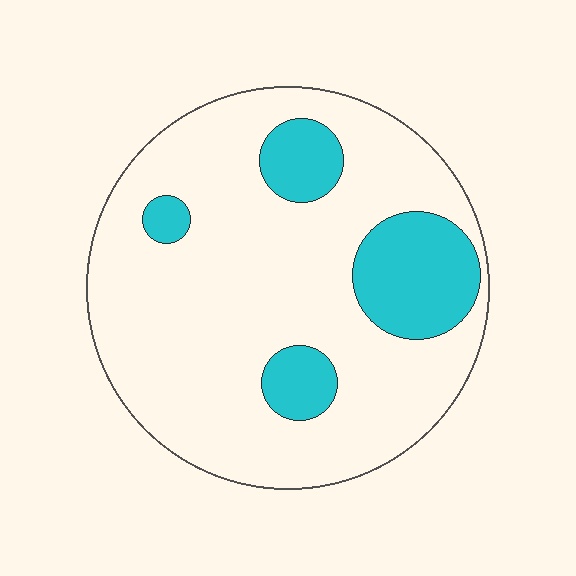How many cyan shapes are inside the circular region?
4.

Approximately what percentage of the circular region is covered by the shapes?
Approximately 20%.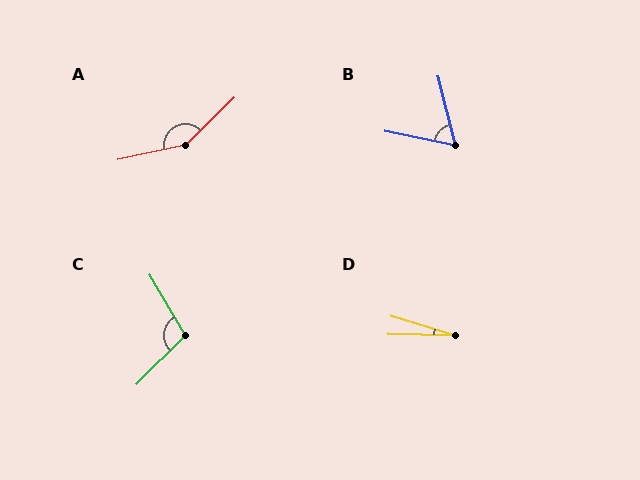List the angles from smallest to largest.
D (15°), B (64°), C (105°), A (147°).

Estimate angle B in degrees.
Approximately 64 degrees.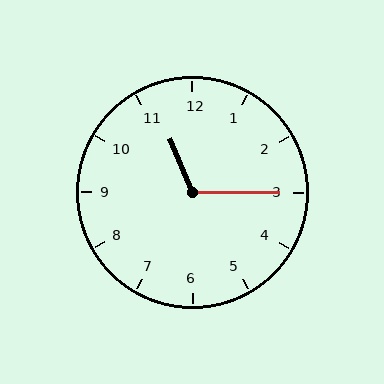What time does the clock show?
11:15.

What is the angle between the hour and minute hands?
Approximately 112 degrees.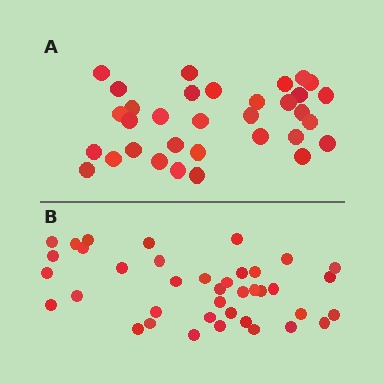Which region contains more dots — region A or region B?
Region B (the bottom region) has more dots.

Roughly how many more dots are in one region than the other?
Region B has about 6 more dots than region A.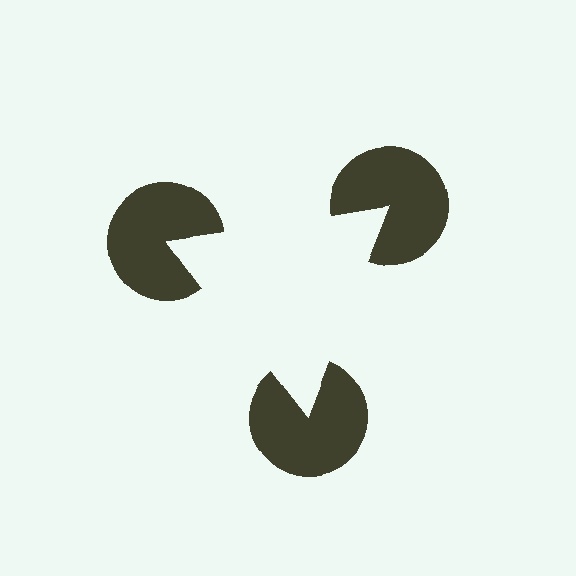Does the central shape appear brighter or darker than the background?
It typically appears slightly brighter than the background, even though no actual brightness change is drawn.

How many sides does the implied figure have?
3 sides.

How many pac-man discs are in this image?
There are 3 — one at each vertex of the illusory triangle.